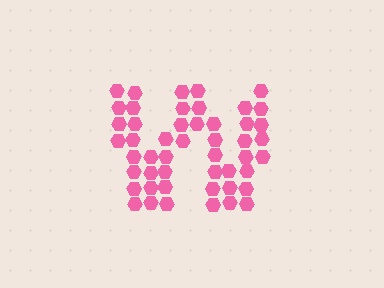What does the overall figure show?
The overall figure shows the letter W.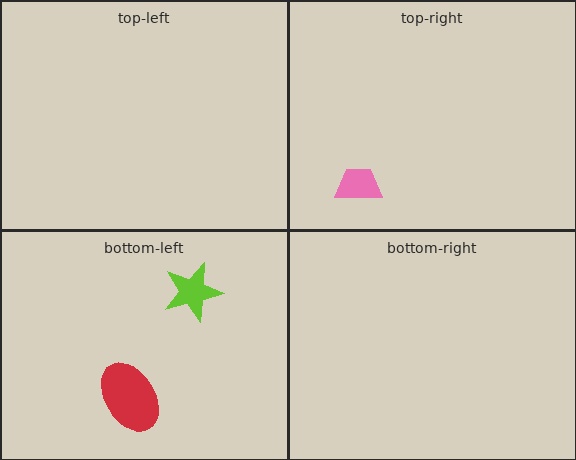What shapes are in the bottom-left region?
The red ellipse, the lime star.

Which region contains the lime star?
The bottom-left region.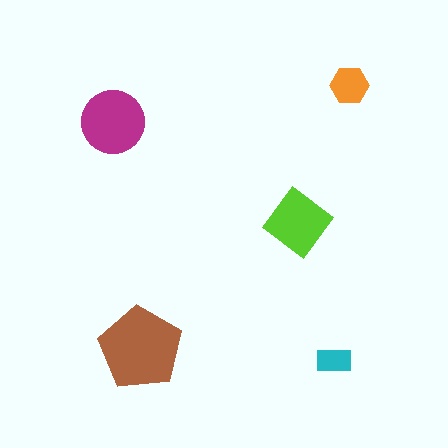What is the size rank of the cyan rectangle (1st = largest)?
5th.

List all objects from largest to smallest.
The brown pentagon, the magenta circle, the lime diamond, the orange hexagon, the cyan rectangle.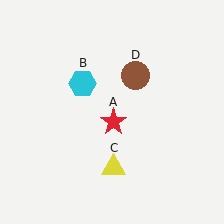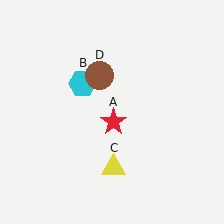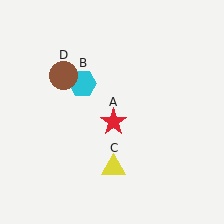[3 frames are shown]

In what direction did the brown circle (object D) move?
The brown circle (object D) moved left.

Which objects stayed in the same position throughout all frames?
Red star (object A) and cyan hexagon (object B) and yellow triangle (object C) remained stationary.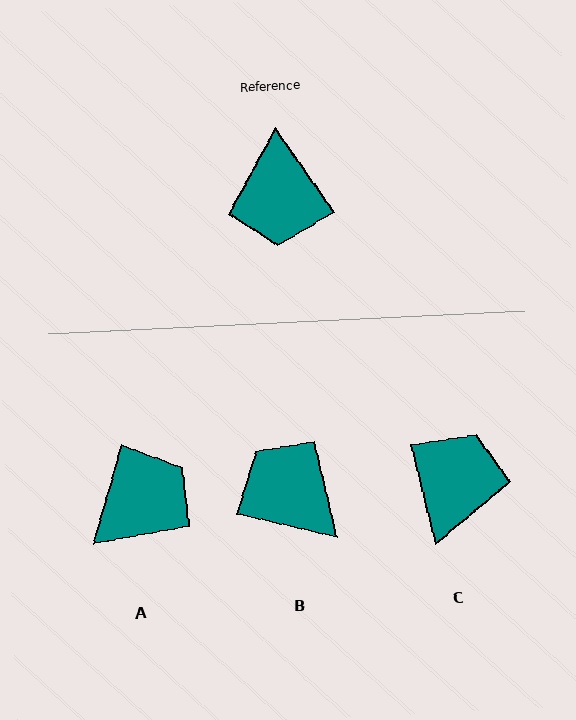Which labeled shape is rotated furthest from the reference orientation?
C, about 159 degrees away.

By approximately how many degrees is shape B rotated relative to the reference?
Approximately 138 degrees clockwise.